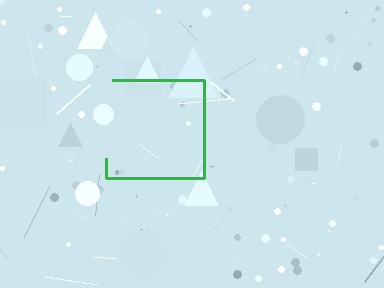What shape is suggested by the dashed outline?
The dashed outline suggests a square.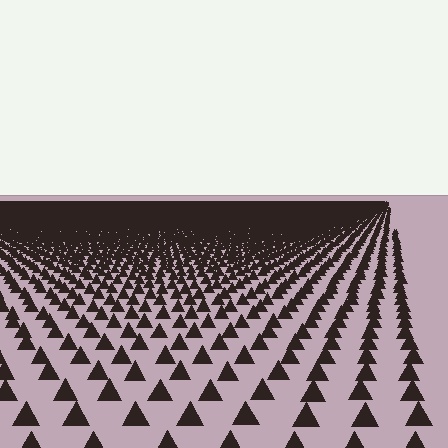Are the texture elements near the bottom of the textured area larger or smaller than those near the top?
Larger. Near the bottom, elements are closer to the viewer and appear at a bigger on-screen size.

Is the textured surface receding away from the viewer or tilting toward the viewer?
The surface is receding away from the viewer. Texture elements get smaller and denser toward the top.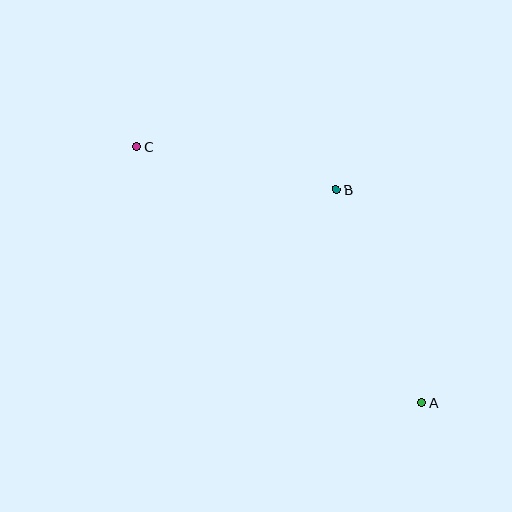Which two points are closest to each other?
Points B and C are closest to each other.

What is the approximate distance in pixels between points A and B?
The distance between A and B is approximately 229 pixels.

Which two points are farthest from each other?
Points A and C are farthest from each other.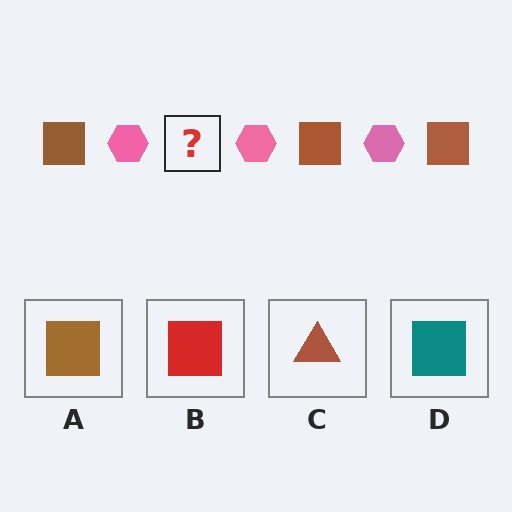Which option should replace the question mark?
Option A.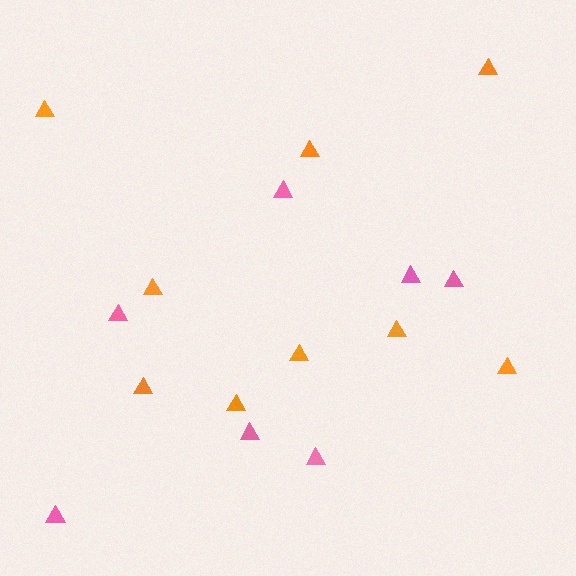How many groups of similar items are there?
There are 2 groups: one group of orange triangles (9) and one group of pink triangles (7).